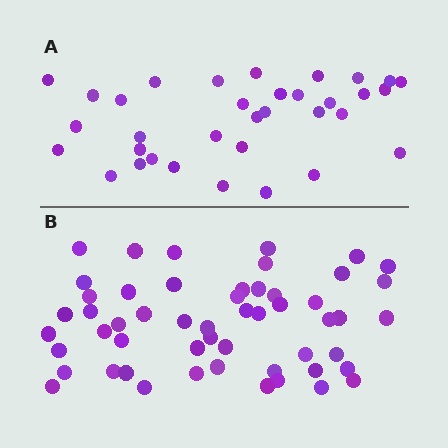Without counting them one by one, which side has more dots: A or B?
Region B (the bottom region) has more dots.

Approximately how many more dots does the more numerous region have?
Region B has approximately 20 more dots than region A.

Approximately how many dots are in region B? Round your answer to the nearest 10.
About 50 dots. (The exact count is 53, which rounds to 50.)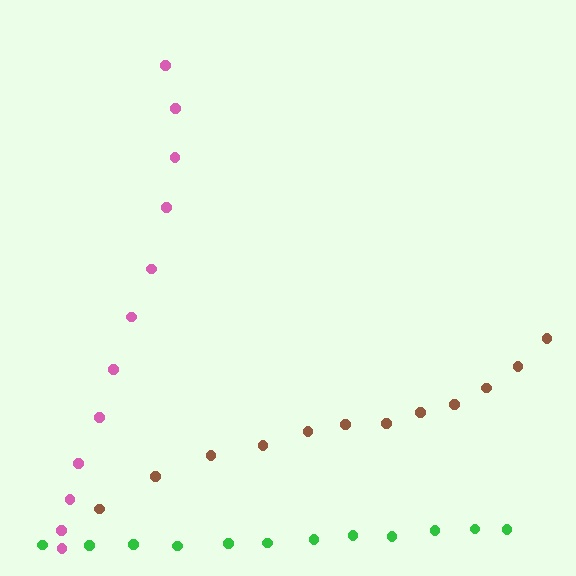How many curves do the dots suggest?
There are 3 distinct paths.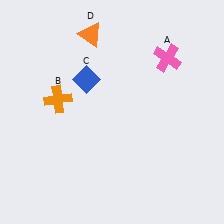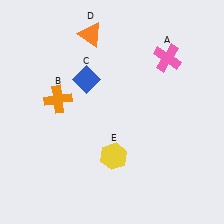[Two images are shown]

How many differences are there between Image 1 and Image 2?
There is 1 difference between the two images.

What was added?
A yellow hexagon (E) was added in Image 2.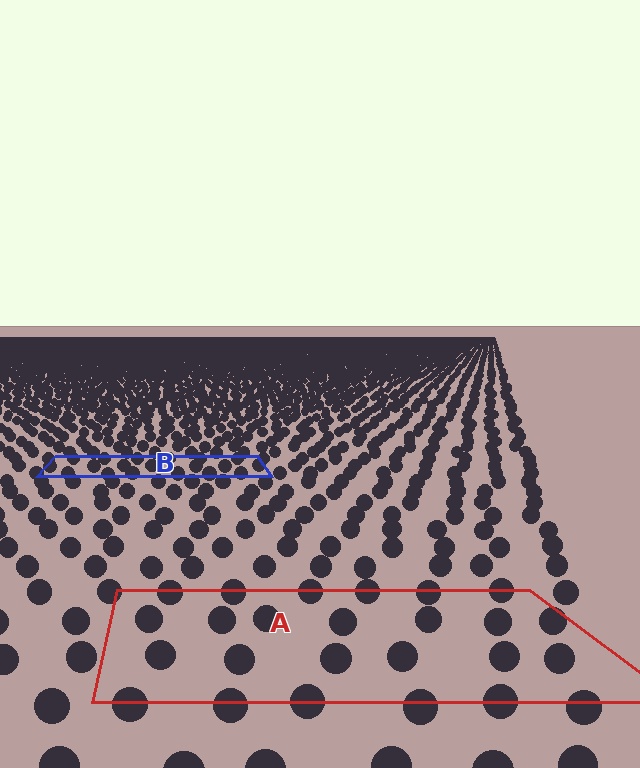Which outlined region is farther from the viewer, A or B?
Region B is farther from the viewer — the texture elements inside it appear smaller and more densely packed.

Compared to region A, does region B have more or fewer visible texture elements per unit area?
Region B has more texture elements per unit area — they are packed more densely because it is farther away.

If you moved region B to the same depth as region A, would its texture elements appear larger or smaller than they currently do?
They would appear larger. At a closer depth, the same texture elements are projected at a bigger on-screen size.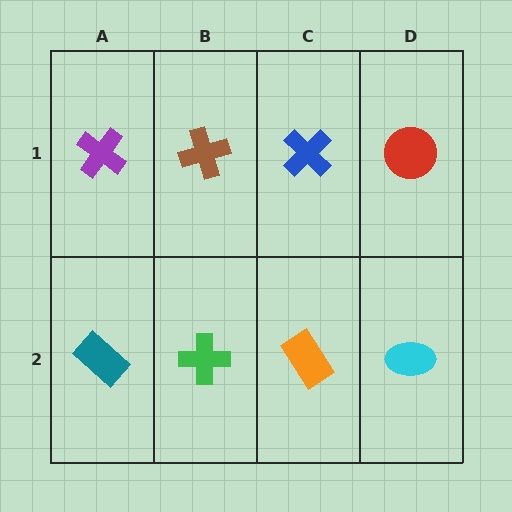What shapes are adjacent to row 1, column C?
An orange rectangle (row 2, column C), a brown cross (row 1, column B), a red circle (row 1, column D).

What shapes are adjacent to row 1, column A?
A teal rectangle (row 2, column A), a brown cross (row 1, column B).